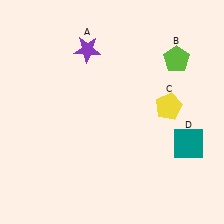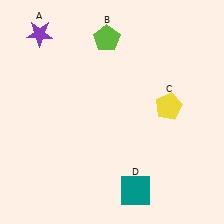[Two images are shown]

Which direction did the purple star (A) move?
The purple star (A) moved left.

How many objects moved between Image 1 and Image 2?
3 objects moved between the two images.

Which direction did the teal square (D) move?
The teal square (D) moved left.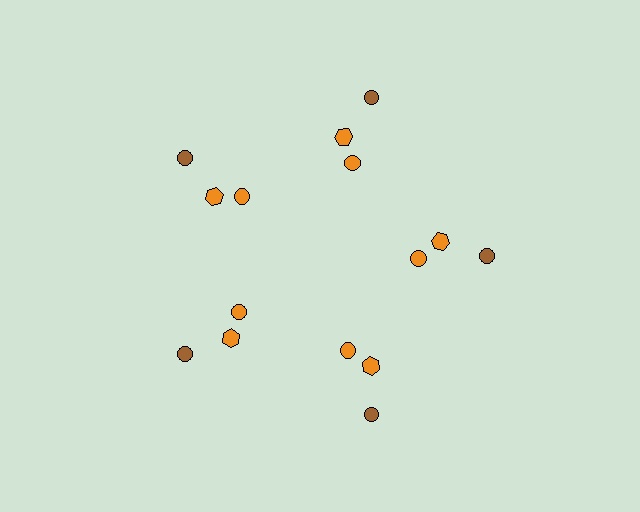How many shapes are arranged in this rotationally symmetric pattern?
There are 15 shapes, arranged in 5 groups of 3.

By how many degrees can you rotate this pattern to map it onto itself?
The pattern maps onto itself every 72 degrees of rotation.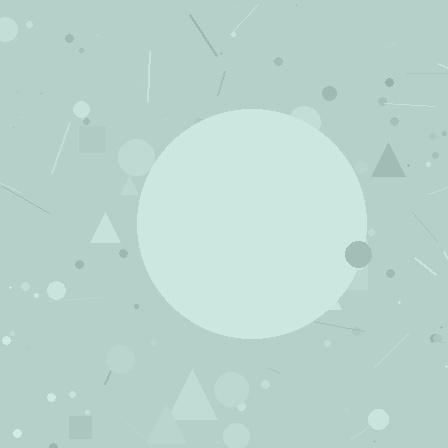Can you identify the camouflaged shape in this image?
The camouflaged shape is a circle.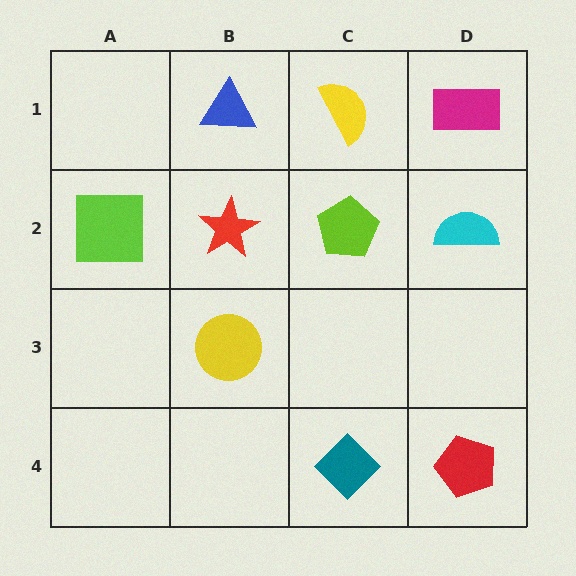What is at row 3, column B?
A yellow circle.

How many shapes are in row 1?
3 shapes.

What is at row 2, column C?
A lime pentagon.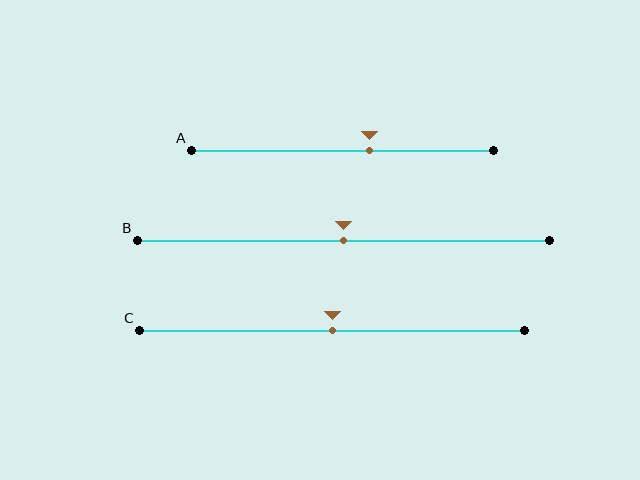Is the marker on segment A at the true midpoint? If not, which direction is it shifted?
No, the marker on segment A is shifted to the right by about 9% of the segment length.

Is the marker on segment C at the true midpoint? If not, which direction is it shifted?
Yes, the marker on segment C is at the true midpoint.